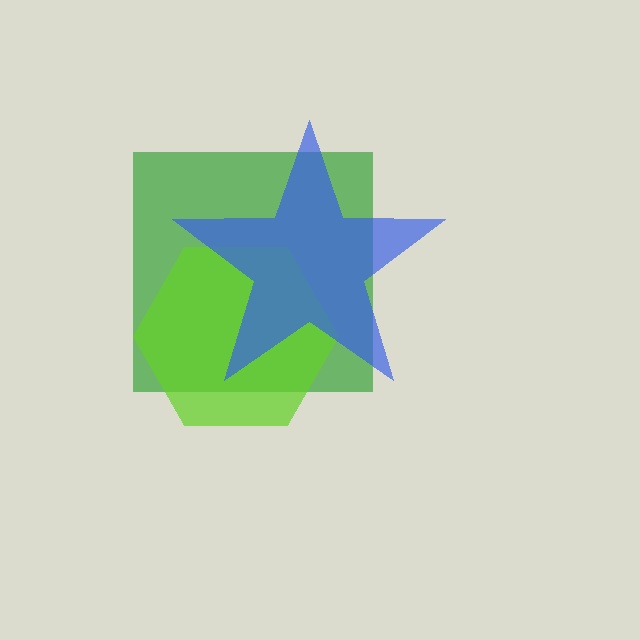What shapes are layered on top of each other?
The layered shapes are: a green square, a lime hexagon, a blue star.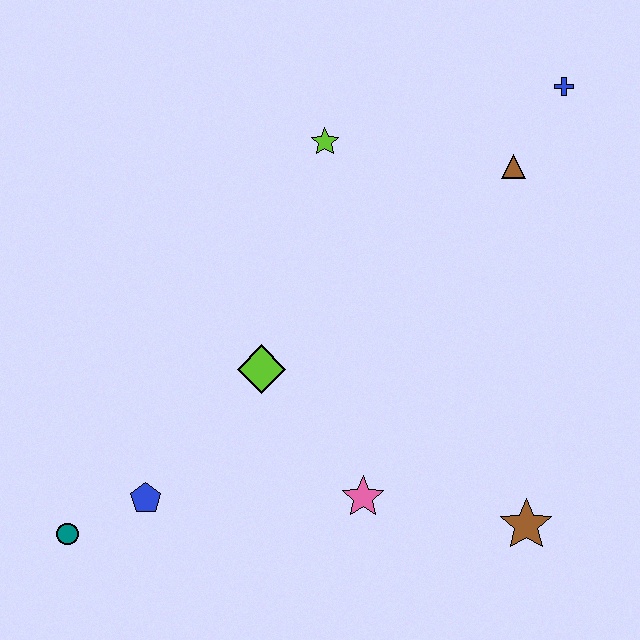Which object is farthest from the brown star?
The teal circle is farthest from the brown star.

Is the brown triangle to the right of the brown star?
No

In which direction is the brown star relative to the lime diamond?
The brown star is to the right of the lime diamond.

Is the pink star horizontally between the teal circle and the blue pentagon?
No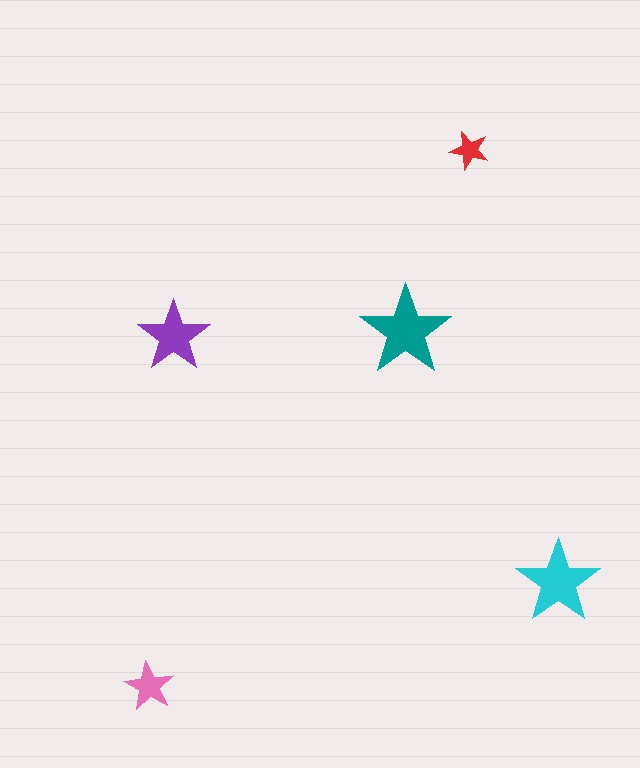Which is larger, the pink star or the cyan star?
The cyan one.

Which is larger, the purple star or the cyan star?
The cyan one.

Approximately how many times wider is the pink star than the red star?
About 1.5 times wider.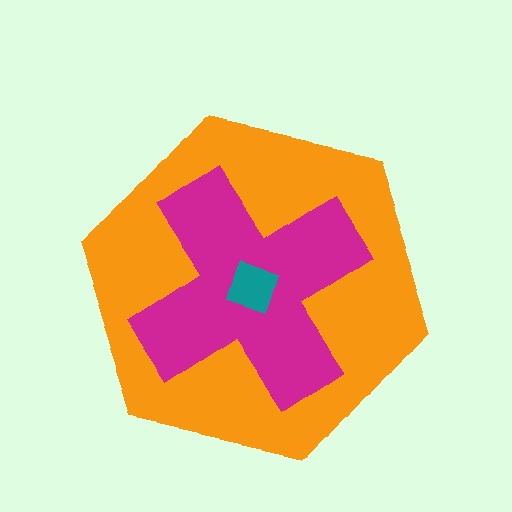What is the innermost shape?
The teal diamond.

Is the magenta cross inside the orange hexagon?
Yes.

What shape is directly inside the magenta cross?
The teal diamond.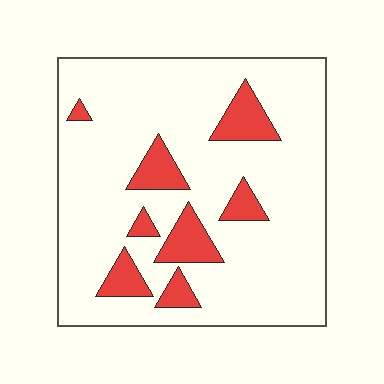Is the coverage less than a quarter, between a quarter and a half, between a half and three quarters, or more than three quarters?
Less than a quarter.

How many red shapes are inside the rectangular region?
8.